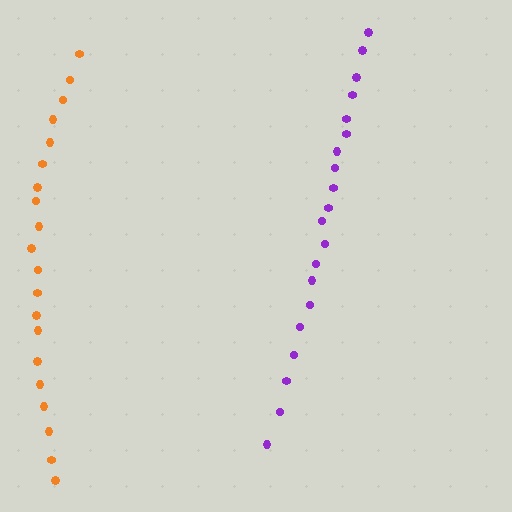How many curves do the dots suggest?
There are 2 distinct paths.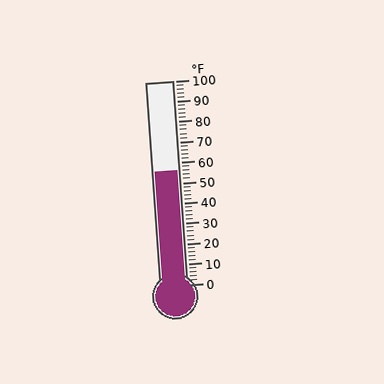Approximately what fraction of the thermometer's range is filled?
The thermometer is filled to approximately 55% of its range.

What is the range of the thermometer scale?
The thermometer scale ranges from 0°F to 100°F.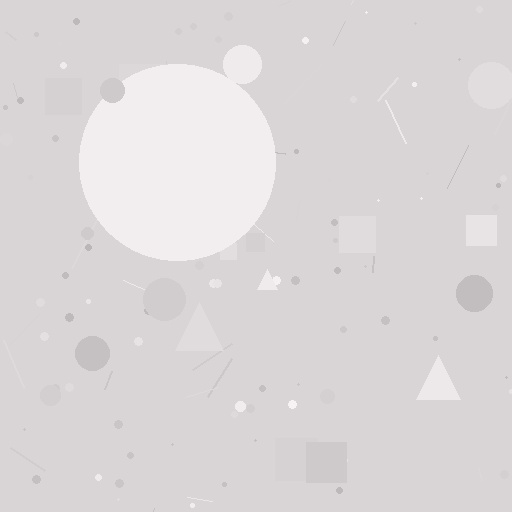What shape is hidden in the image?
A circle is hidden in the image.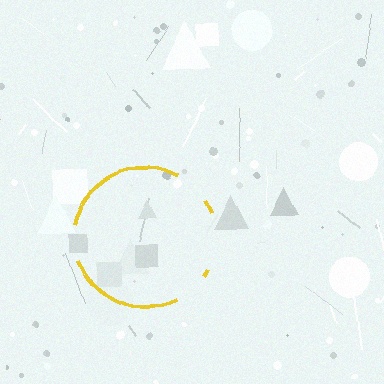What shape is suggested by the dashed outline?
The dashed outline suggests a circle.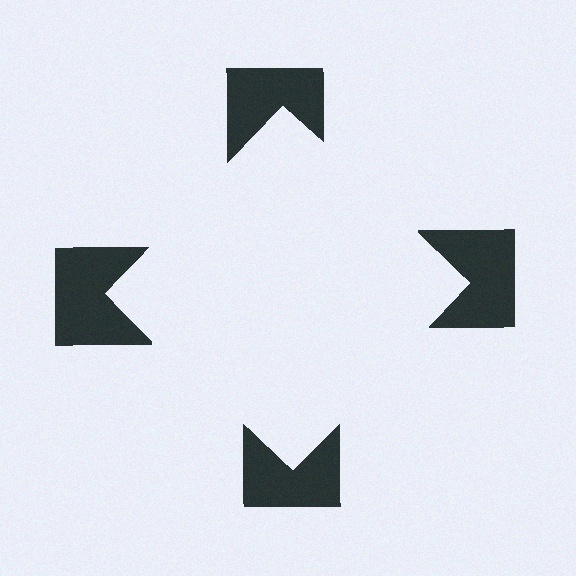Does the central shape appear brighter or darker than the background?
It typically appears slightly brighter than the background, even though no actual brightness change is drawn.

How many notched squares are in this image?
There are 4 — one at each vertex of the illusory square.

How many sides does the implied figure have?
4 sides.